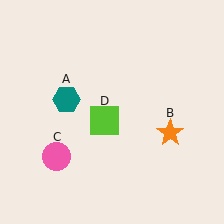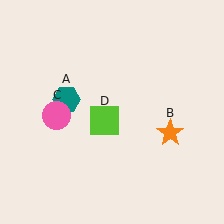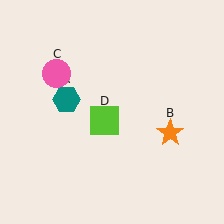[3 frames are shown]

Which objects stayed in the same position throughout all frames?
Teal hexagon (object A) and orange star (object B) and lime square (object D) remained stationary.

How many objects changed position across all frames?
1 object changed position: pink circle (object C).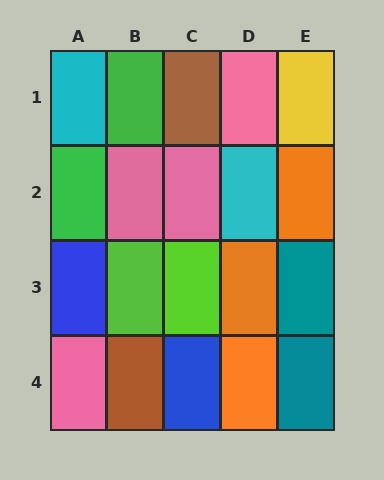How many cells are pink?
4 cells are pink.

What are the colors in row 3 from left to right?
Blue, lime, lime, orange, teal.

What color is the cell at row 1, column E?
Yellow.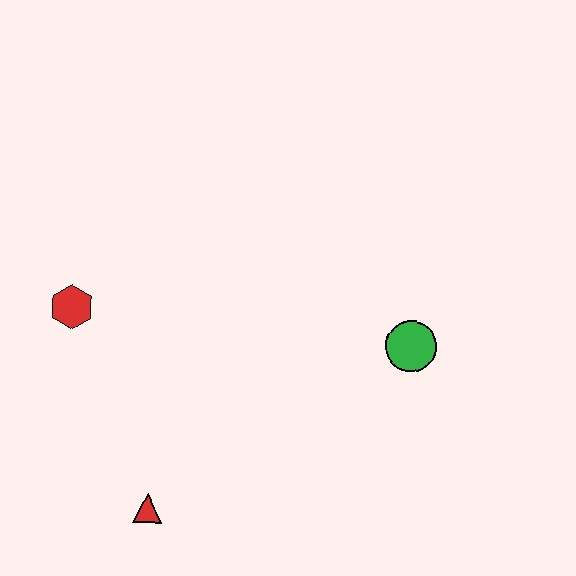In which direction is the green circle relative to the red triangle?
The green circle is to the right of the red triangle.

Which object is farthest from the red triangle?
The green circle is farthest from the red triangle.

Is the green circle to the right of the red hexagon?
Yes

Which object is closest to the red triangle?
The red hexagon is closest to the red triangle.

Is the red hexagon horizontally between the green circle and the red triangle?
No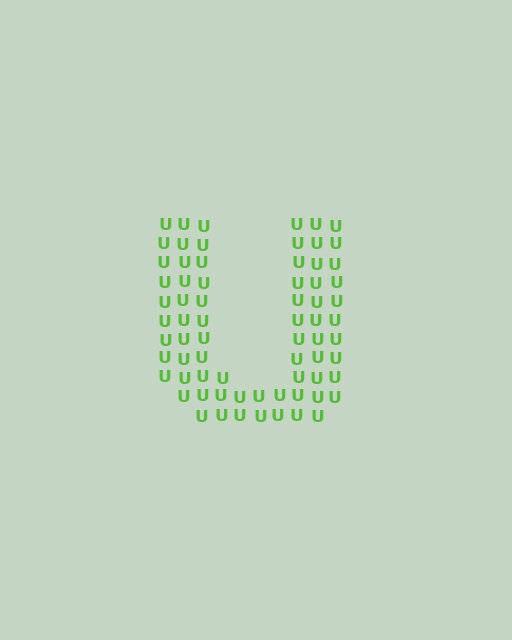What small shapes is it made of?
It is made of small letter U's.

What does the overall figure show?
The overall figure shows the letter U.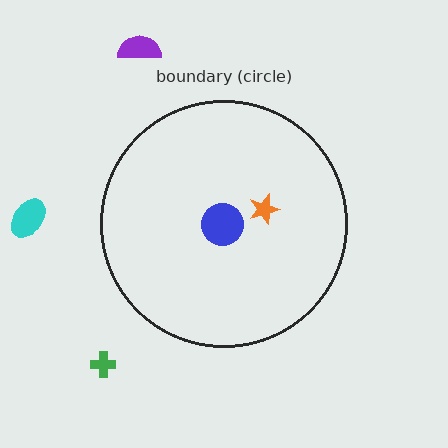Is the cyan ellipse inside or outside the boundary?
Outside.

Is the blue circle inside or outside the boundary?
Inside.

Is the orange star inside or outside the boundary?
Inside.